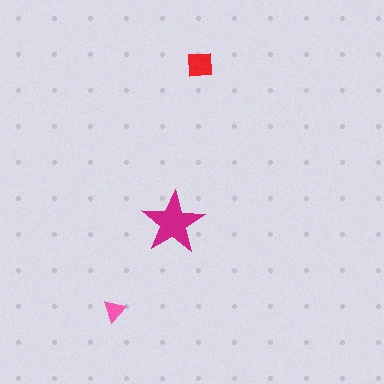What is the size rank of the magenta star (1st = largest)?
1st.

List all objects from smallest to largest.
The pink triangle, the red square, the magenta star.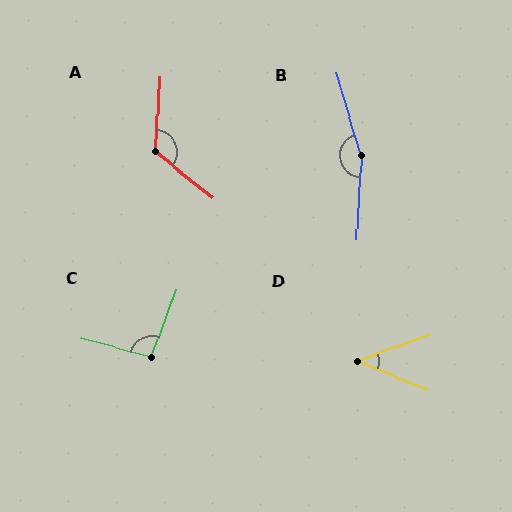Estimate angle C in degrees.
Approximately 96 degrees.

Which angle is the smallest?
D, at approximately 42 degrees.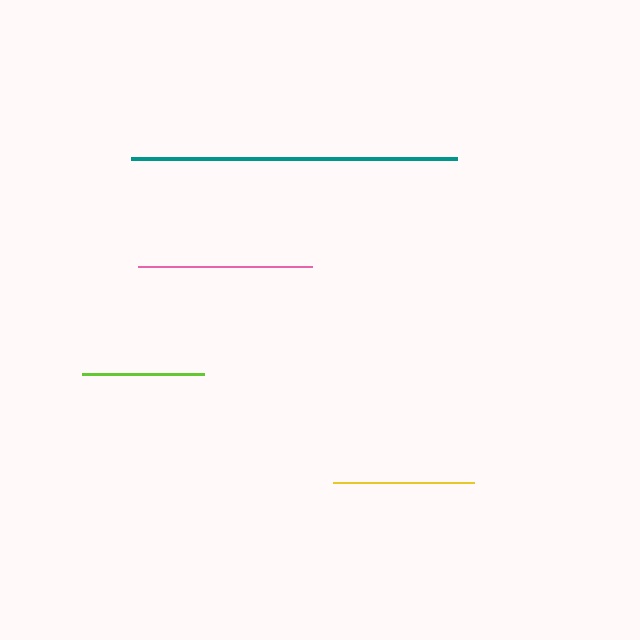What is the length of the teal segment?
The teal segment is approximately 326 pixels long.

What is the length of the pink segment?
The pink segment is approximately 173 pixels long.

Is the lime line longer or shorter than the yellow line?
The yellow line is longer than the lime line.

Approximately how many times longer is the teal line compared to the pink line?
The teal line is approximately 1.9 times the length of the pink line.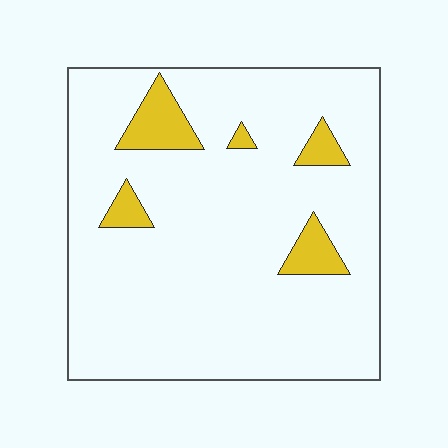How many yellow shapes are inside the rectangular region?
5.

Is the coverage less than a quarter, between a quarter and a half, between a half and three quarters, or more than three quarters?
Less than a quarter.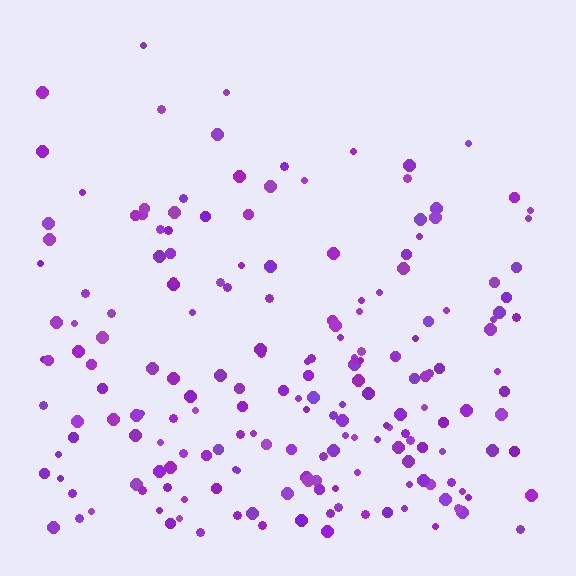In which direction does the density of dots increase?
From top to bottom, with the bottom side densest.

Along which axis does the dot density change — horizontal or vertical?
Vertical.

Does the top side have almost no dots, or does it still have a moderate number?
Still a moderate number, just noticeably fewer than the bottom.